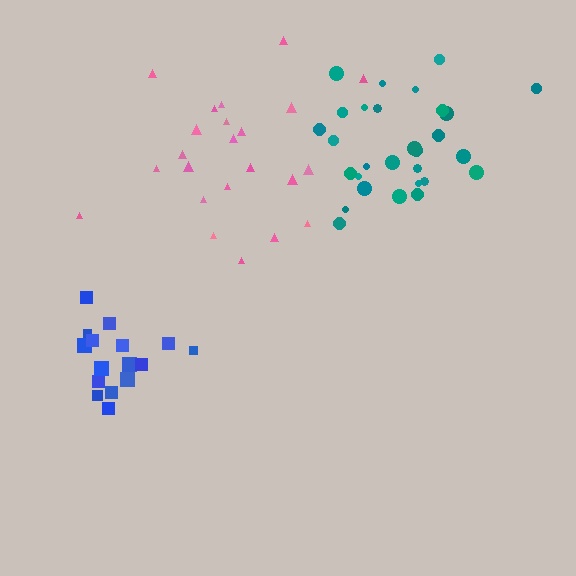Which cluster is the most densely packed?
Blue.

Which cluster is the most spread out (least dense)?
Pink.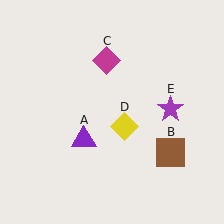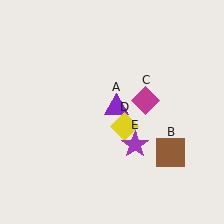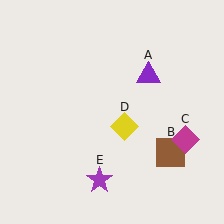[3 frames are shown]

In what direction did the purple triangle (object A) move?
The purple triangle (object A) moved up and to the right.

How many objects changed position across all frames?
3 objects changed position: purple triangle (object A), magenta diamond (object C), purple star (object E).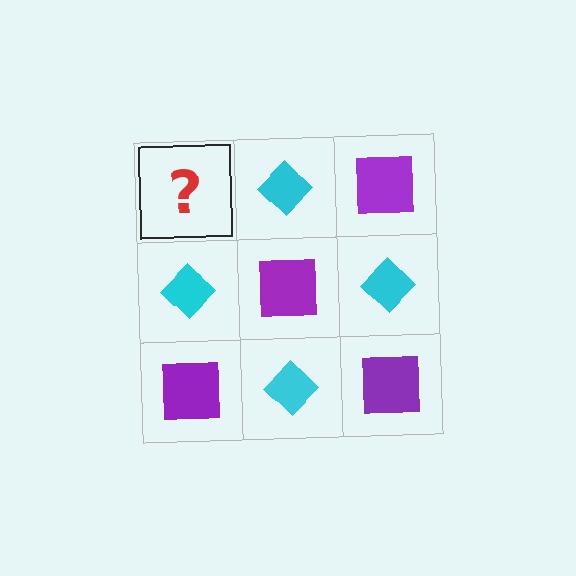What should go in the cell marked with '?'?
The missing cell should contain a purple square.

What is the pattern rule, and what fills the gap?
The rule is that it alternates purple square and cyan diamond in a checkerboard pattern. The gap should be filled with a purple square.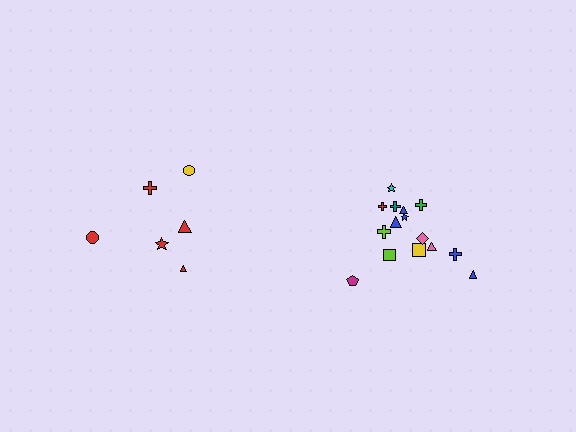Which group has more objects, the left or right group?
The right group.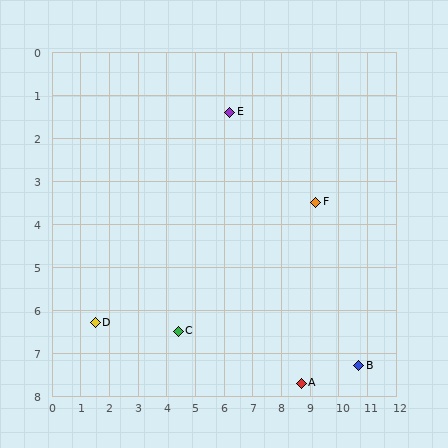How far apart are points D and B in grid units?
Points D and B are about 9.3 grid units apart.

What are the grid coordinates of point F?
Point F is at approximately (9.2, 3.5).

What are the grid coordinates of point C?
Point C is at approximately (4.4, 6.5).